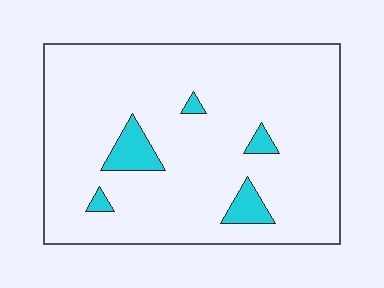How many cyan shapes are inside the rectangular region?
5.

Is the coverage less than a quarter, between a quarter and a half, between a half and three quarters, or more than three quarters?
Less than a quarter.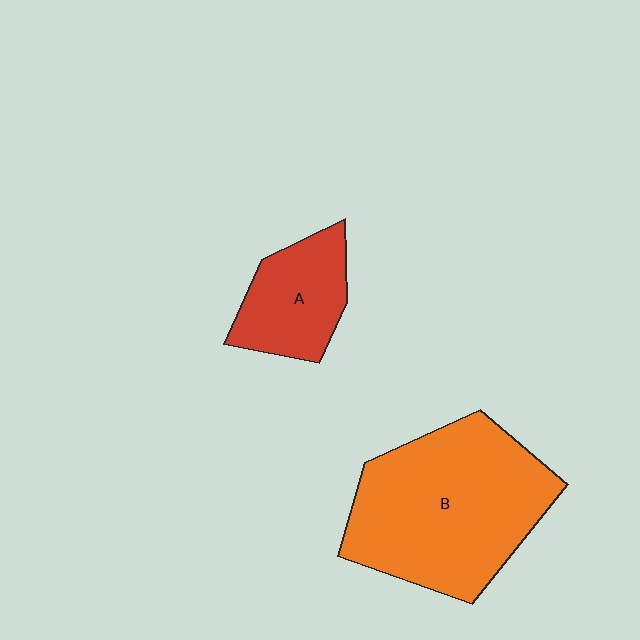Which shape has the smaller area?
Shape A (red).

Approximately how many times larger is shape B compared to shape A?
Approximately 2.4 times.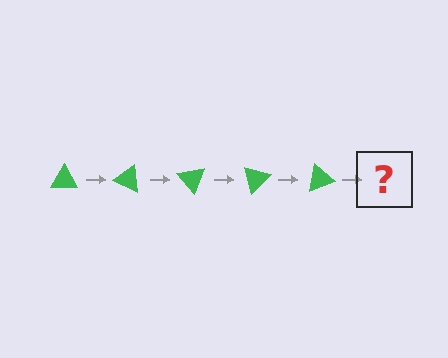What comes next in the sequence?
The next element should be a green triangle rotated 125 degrees.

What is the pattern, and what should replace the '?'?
The pattern is that the triangle rotates 25 degrees each step. The '?' should be a green triangle rotated 125 degrees.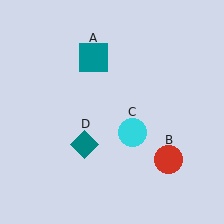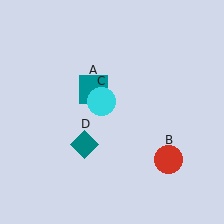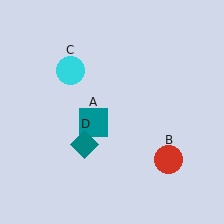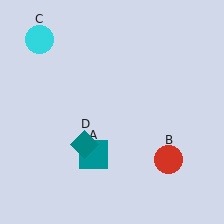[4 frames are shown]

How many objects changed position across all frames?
2 objects changed position: teal square (object A), cyan circle (object C).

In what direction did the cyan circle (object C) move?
The cyan circle (object C) moved up and to the left.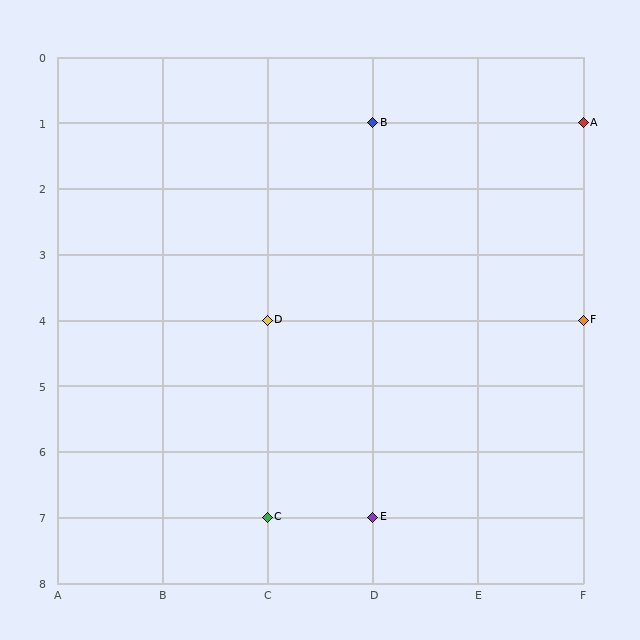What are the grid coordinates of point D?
Point D is at grid coordinates (C, 4).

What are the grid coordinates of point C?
Point C is at grid coordinates (C, 7).